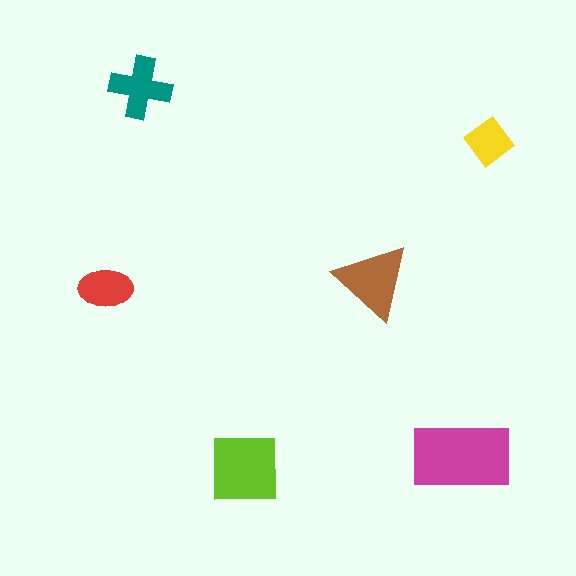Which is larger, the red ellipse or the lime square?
The lime square.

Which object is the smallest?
The yellow diamond.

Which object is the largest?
The magenta rectangle.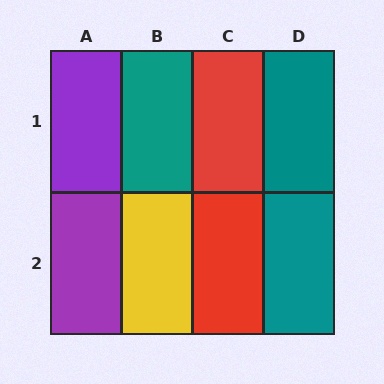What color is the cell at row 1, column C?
Red.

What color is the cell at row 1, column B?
Teal.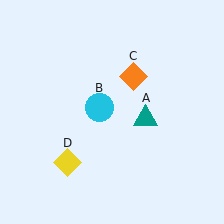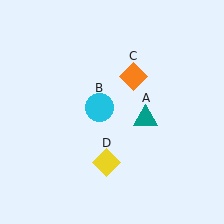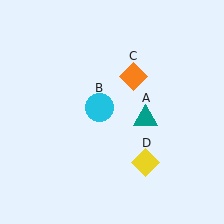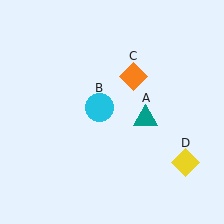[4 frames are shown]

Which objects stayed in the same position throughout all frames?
Teal triangle (object A) and cyan circle (object B) and orange diamond (object C) remained stationary.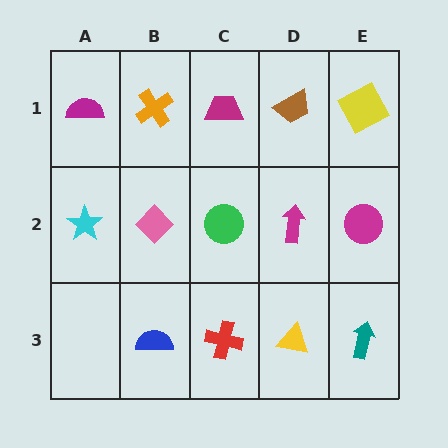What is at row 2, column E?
A magenta circle.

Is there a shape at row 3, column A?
No, that cell is empty.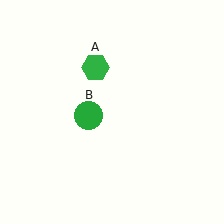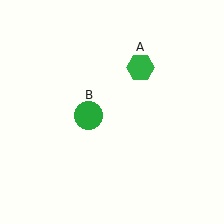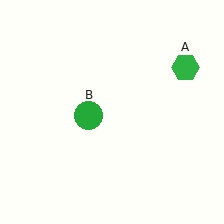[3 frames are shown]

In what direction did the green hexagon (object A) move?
The green hexagon (object A) moved right.